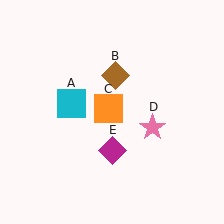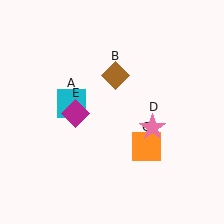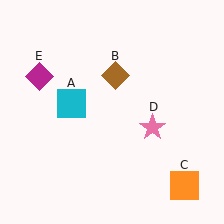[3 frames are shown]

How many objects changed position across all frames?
2 objects changed position: orange square (object C), magenta diamond (object E).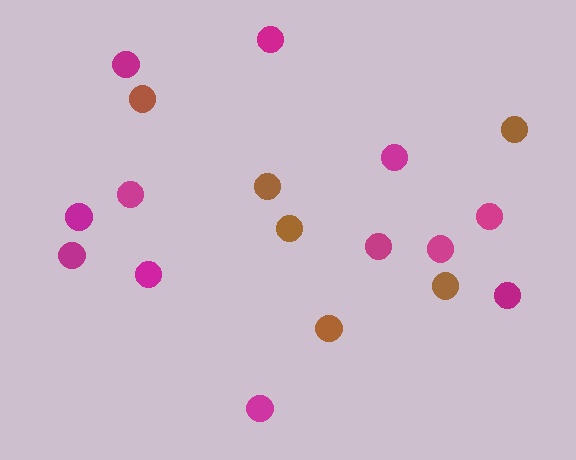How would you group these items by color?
There are 2 groups: one group of magenta circles (12) and one group of brown circles (6).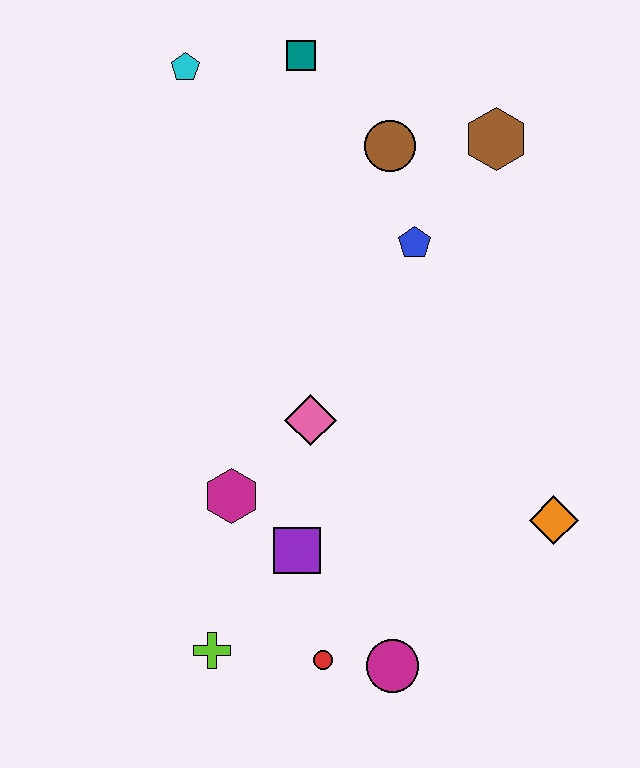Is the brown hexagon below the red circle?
No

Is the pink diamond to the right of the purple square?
Yes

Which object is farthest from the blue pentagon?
The lime cross is farthest from the blue pentagon.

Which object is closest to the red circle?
The magenta circle is closest to the red circle.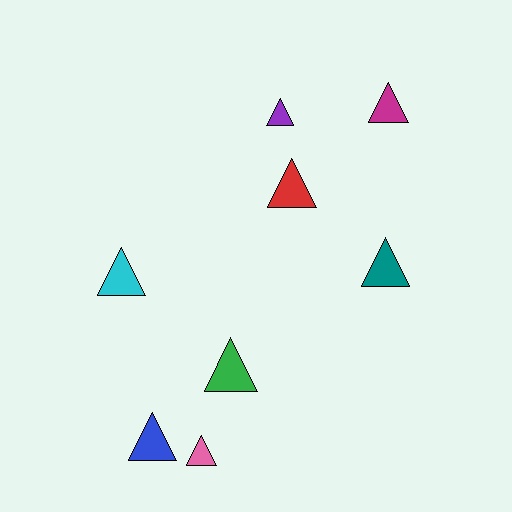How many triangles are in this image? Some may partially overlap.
There are 8 triangles.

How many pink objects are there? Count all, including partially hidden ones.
There is 1 pink object.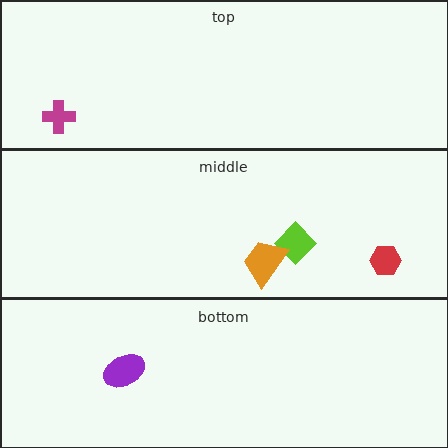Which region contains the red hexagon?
The middle region.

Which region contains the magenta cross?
The top region.